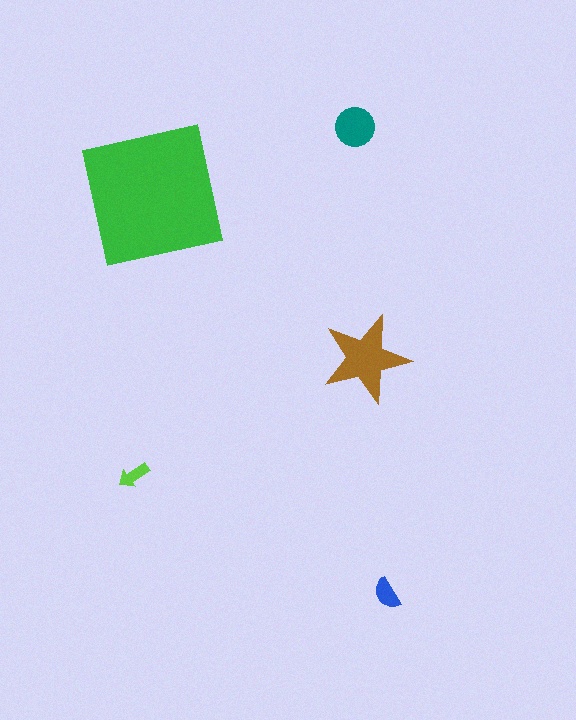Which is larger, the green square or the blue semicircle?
The green square.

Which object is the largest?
The green square.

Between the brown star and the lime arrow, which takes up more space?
The brown star.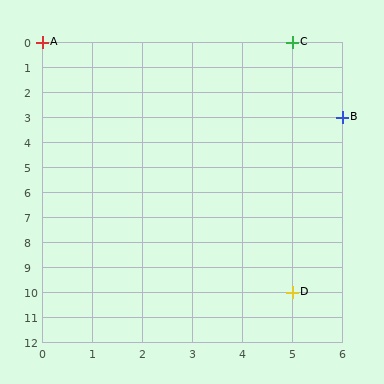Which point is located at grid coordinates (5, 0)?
Point C is at (5, 0).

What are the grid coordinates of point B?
Point B is at grid coordinates (6, 3).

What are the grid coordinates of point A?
Point A is at grid coordinates (0, 0).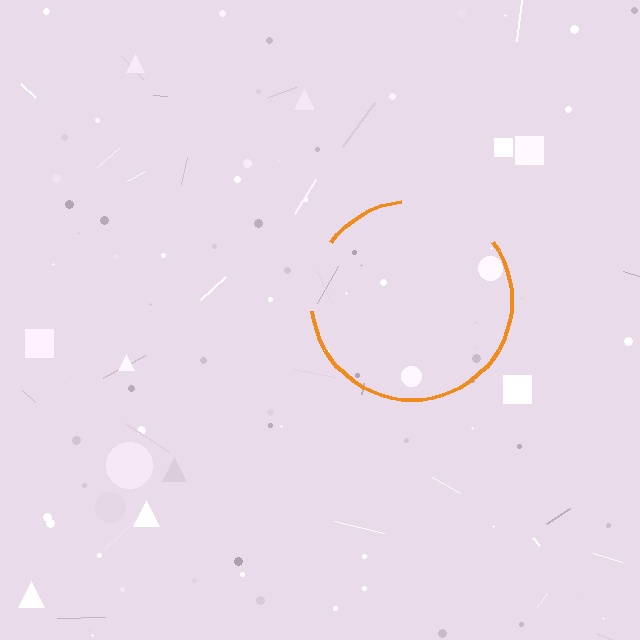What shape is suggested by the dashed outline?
The dashed outline suggests a circle.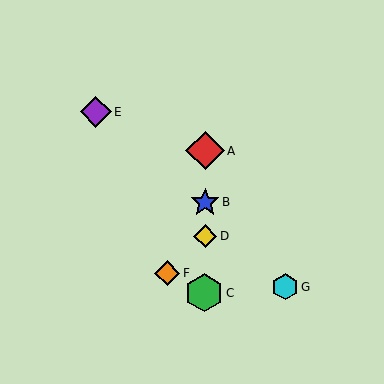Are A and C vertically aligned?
Yes, both are at x≈205.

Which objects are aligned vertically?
Objects A, B, C, D are aligned vertically.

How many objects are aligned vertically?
4 objects (A, B, C, D) are aligned vertically.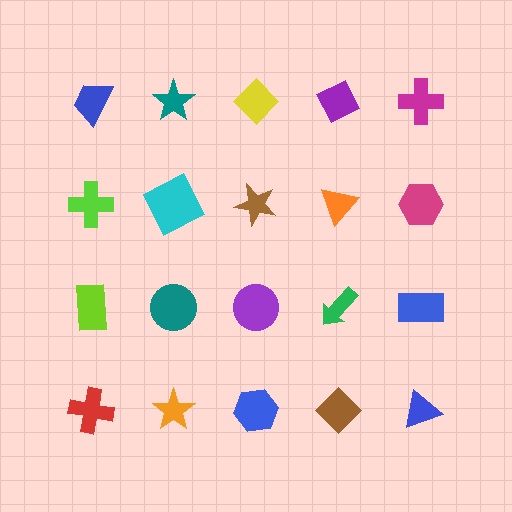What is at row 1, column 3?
A yellow diamond.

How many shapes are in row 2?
5 shapes.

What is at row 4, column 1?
A red cross.